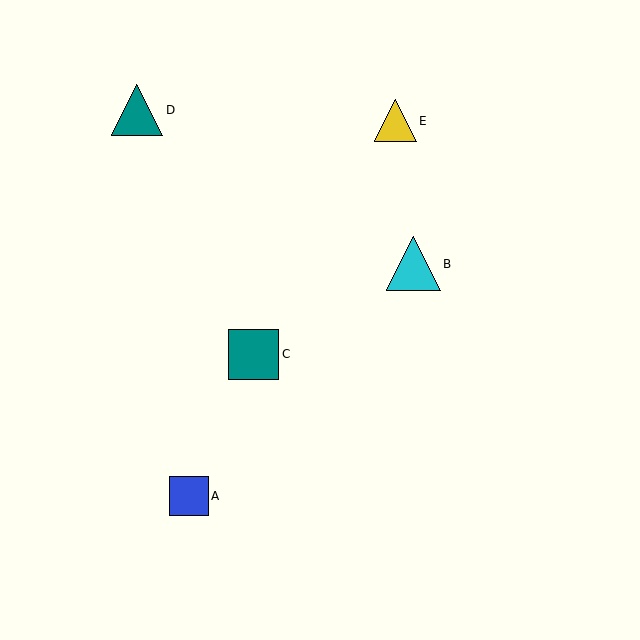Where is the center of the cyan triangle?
The center of the cyan triangle is at (413, 264).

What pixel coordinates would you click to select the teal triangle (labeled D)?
Click at (137, 110) to select the teal triangle D.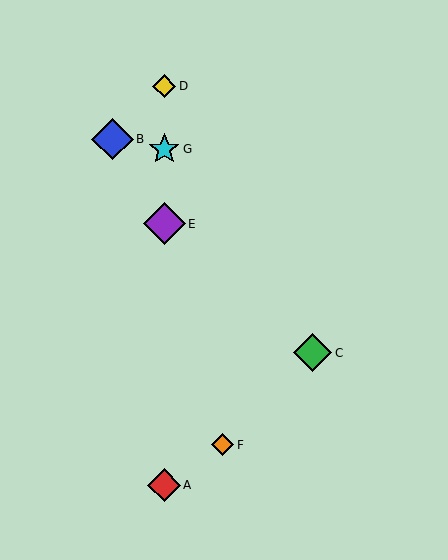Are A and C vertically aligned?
No, A is at x≈164 and C is at x≈312.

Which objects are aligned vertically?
Objects A, D, E, G are aligned vertically.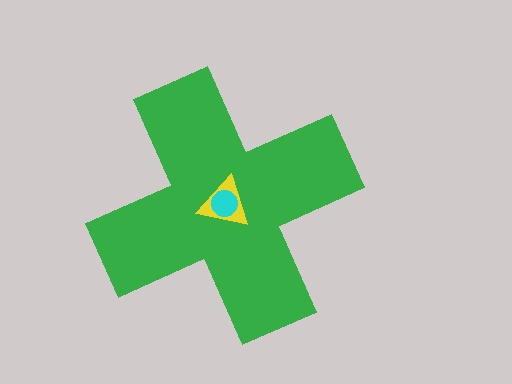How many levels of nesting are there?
3.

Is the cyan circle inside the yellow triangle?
Yes.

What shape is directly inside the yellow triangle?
The cyan circle.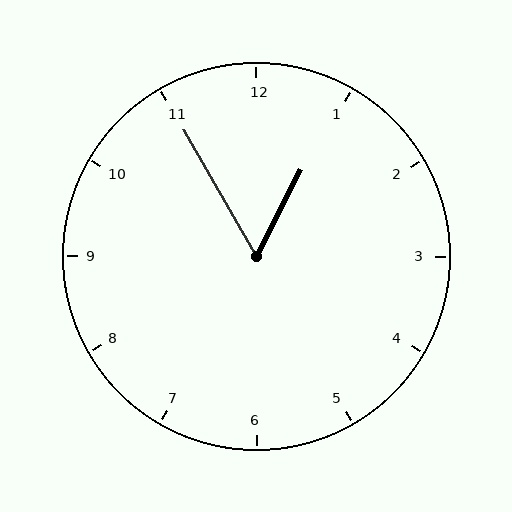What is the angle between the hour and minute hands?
Approximately 58 degrees.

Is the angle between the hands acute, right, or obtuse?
It is acute.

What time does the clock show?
12:55.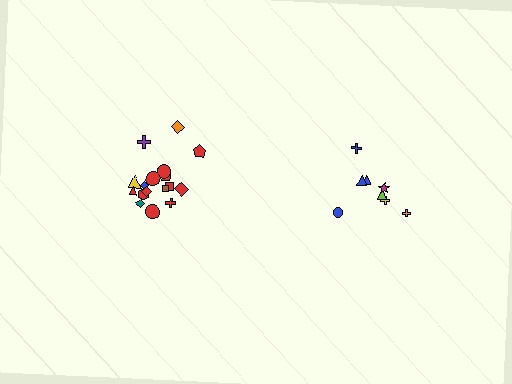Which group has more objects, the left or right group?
The left group.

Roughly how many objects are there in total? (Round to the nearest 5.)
Roughly 25 objects in total.